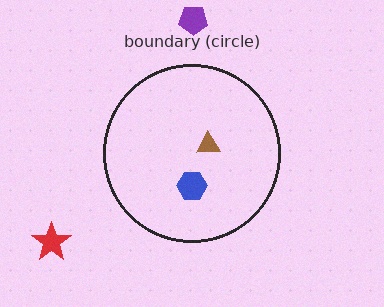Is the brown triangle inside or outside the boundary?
Inside.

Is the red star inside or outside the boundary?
Outside.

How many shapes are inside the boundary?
2 inside, 2 outside.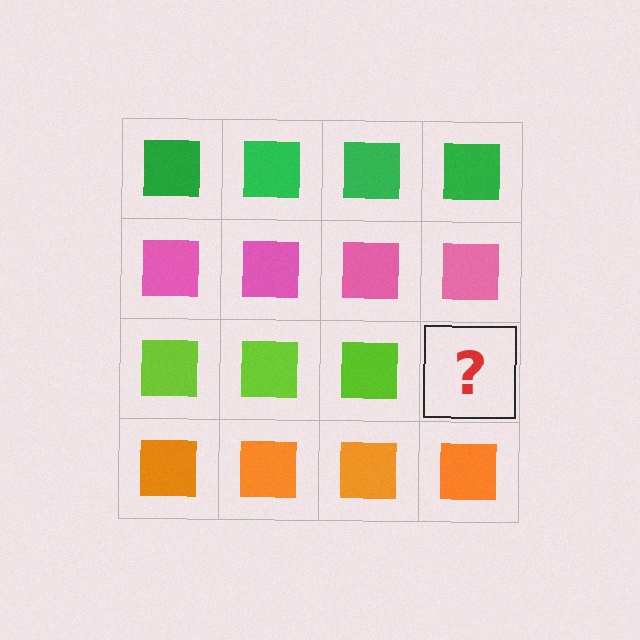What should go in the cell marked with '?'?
The missing cell should contain a lime square.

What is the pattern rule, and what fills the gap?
The rule is that each row has a consistent color. The gap should be filled with a lime square.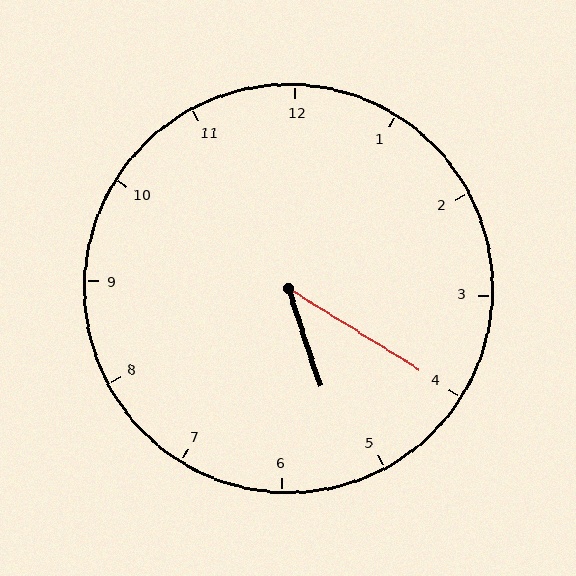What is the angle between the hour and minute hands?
Approximately 40 degrees.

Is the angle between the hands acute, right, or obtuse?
It is acute.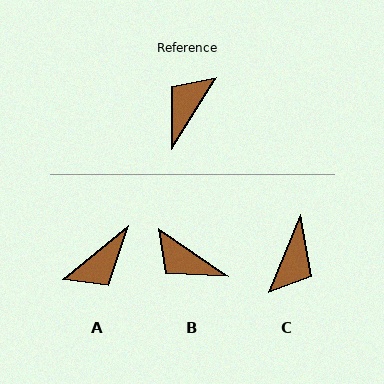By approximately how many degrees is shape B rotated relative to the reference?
Approximately 88 degrees counter-clockwise.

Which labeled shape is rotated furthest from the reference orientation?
C, about 170 degrees away.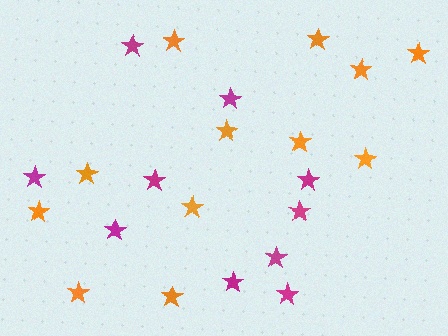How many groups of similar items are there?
There are 2 groups: one group of magenta stars (10) and one group of orange stars (12).